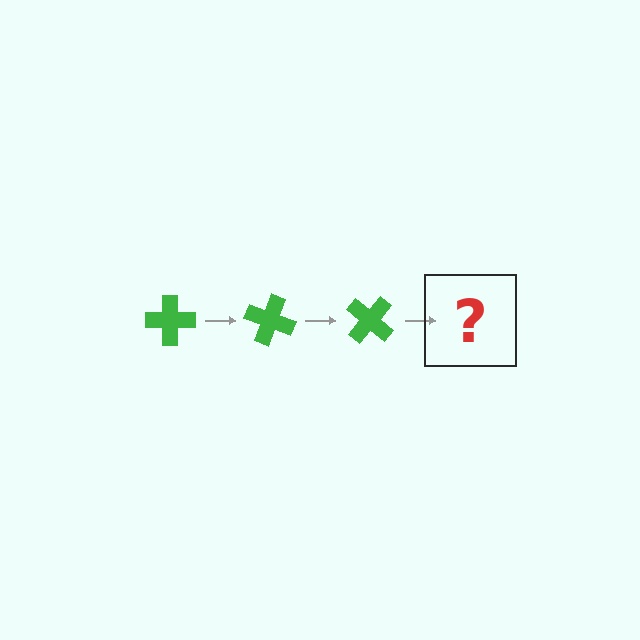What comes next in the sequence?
The next element should be a green cross rotated 60 degrees.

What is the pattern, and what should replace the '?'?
The pattern is that the cross rotates 20 degrees each step. The '?' should be a green cross rotated 60 degrees.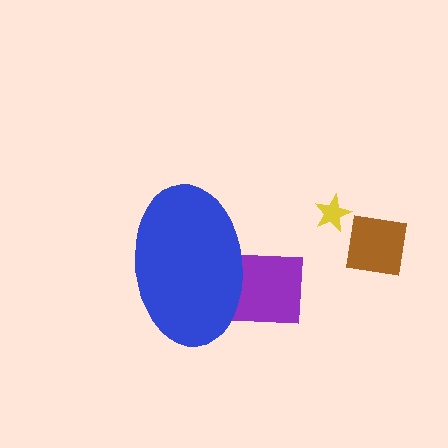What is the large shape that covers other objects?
A blue ellipse.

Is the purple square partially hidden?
Yes, the purple square is partially hidden behind the blue ellipse.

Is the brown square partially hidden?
No, the brown square is fully visible.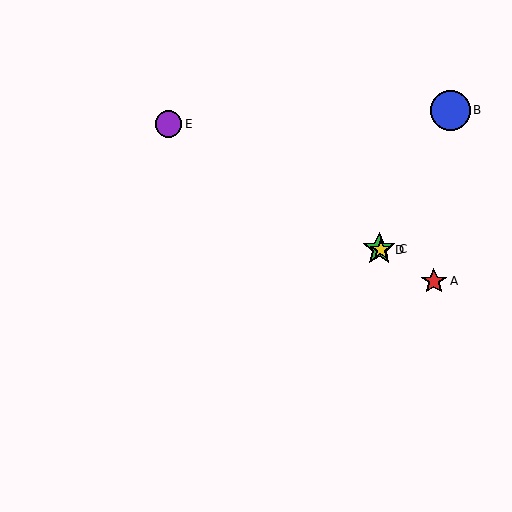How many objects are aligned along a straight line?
4 objects (A, C, D, E) are aligned along a straight line.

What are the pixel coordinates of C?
Object C is at (379, 249).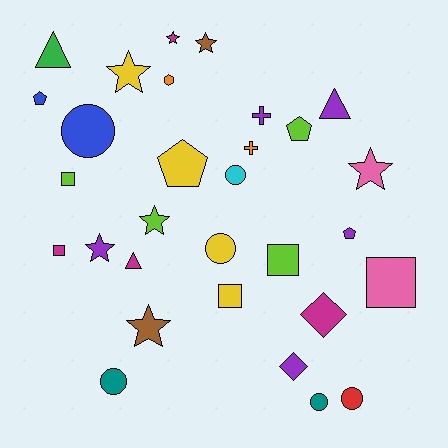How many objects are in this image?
There are 30 objects.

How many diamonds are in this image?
There are 2 diamonds.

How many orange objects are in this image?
There are 2 orange objects.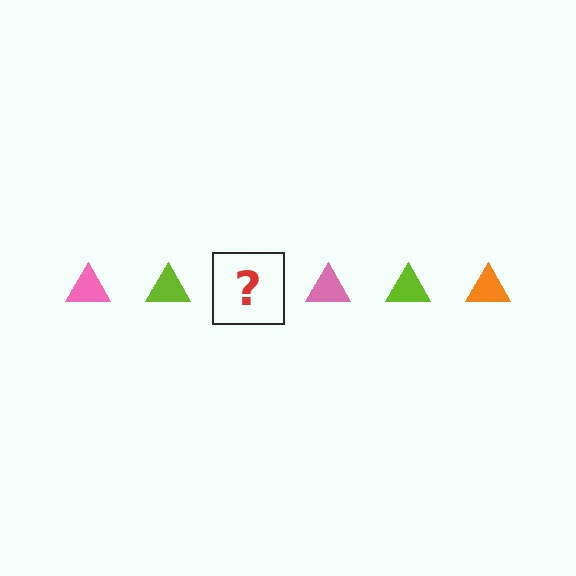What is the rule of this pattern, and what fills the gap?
The rule is that the pattern cycles through pink, lime, orange triangles. The gap should be filled with an orange triangle.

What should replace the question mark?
The question mark should be replaced with an orange triangle.